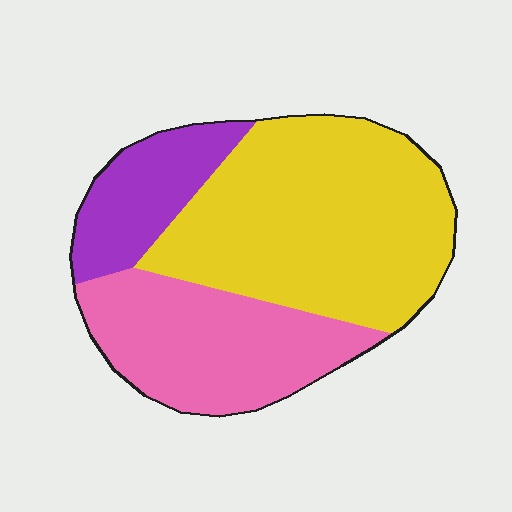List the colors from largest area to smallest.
From largest to smallest: yellow, pink, purple.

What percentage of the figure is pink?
Pink covers around 30% of the figure.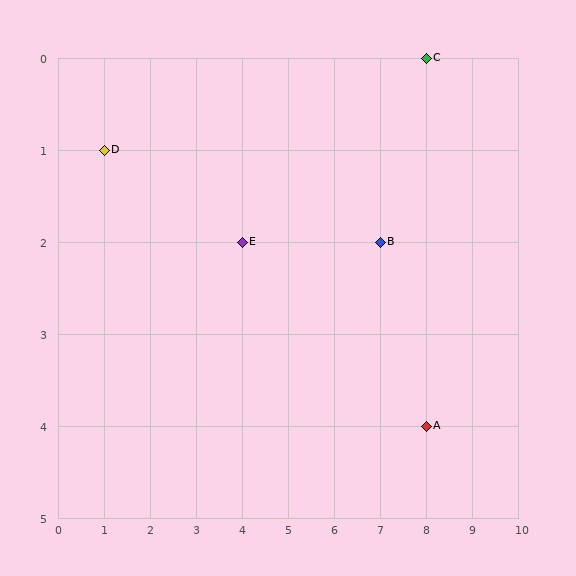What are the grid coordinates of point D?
Point D is at grid coordinates (1, 1).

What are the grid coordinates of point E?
Point E is at grid coordinates (4, 2).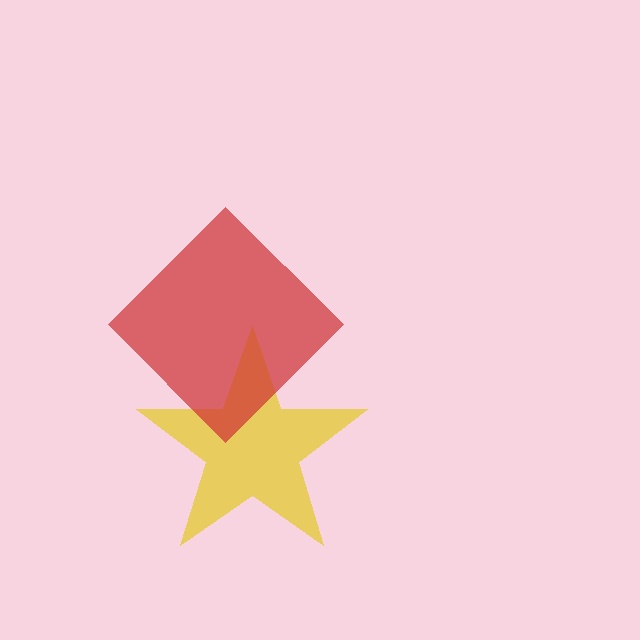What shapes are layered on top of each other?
The layered shapes are: a yellow star, a red diamond.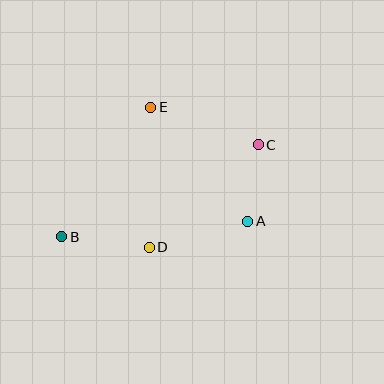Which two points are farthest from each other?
Points B and C are farthest from each other.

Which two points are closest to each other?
Points A and C are closest to each other.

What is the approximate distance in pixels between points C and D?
The distance between C and D is approximately 150 pixels.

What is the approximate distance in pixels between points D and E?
The distance between D and E is approximately 140 pixels.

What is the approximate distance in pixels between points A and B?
The distance between A and B is approximately 187 pixels.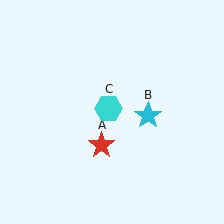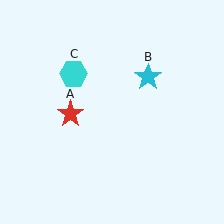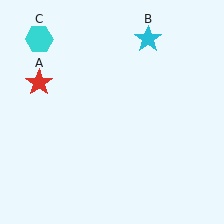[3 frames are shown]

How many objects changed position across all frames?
3 objects changed position: red star (object A), cyan star (object B), cyan hexagon (object C).